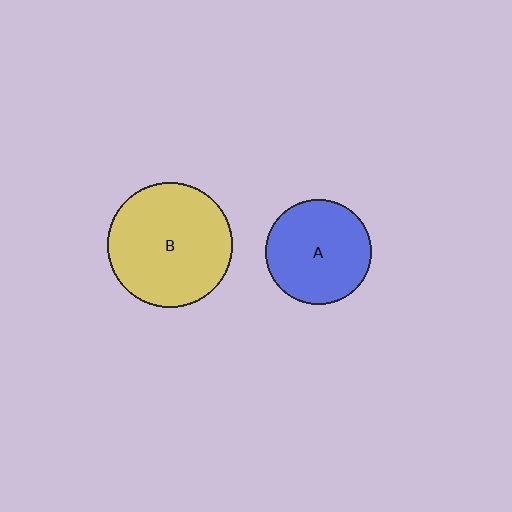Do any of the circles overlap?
No, none of the circles overlap.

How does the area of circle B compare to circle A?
Approximately 1.4 times.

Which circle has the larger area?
Circle B (yellow).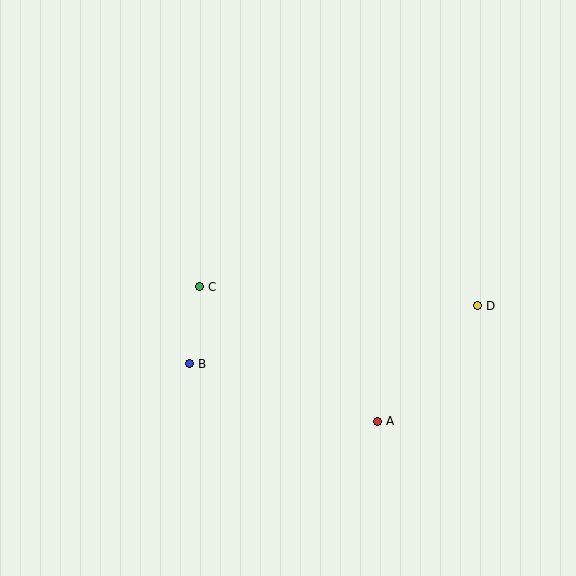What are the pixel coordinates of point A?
Point A is at (377, 421).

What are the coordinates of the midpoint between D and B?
The midpoint between D and B is at (333, 335).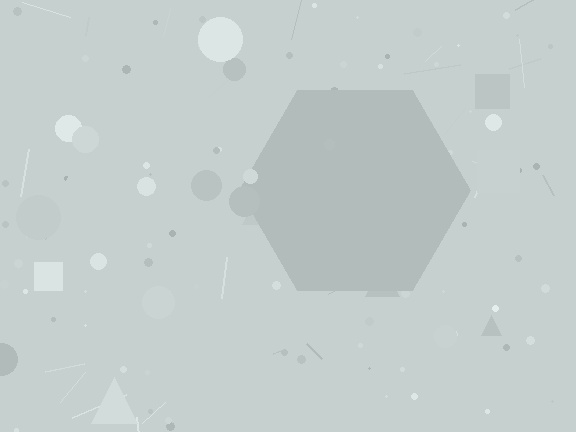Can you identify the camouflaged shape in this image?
The camouflaged shape is a hexagon.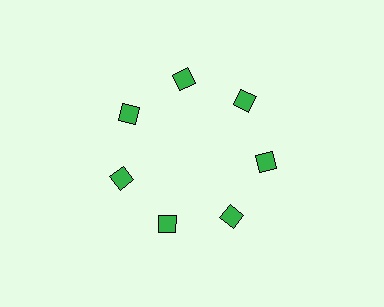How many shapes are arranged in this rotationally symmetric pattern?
There are 7 shapes, arranged in 7 groups of 1.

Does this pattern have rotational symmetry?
Yes, this pattern has 7-fold rotational symmetry. It looks the same after rotating 51 degrees around the center.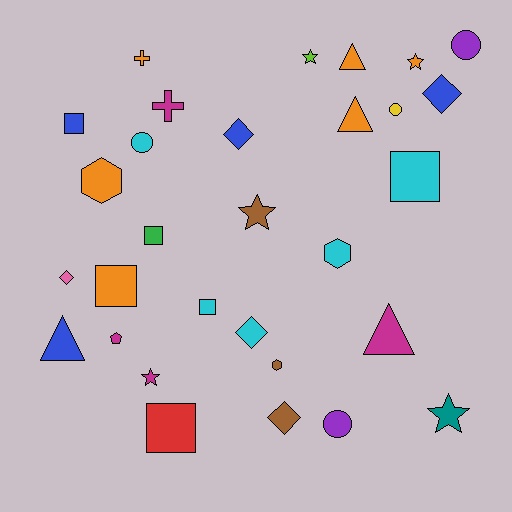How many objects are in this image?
There are 30 objects.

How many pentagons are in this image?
There is 1 pentagon.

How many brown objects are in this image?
There are 3 brown objects.